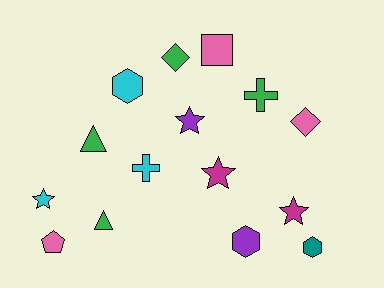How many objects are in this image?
There are 15 objects.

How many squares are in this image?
There is 1 square.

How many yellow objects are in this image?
There are no yellow objects.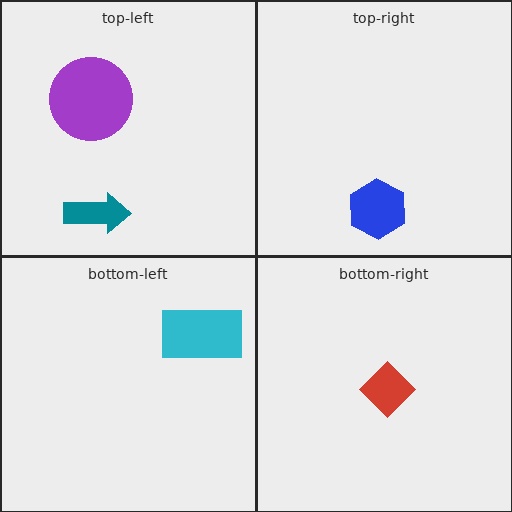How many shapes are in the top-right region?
1.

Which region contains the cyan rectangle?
The bottom-left region.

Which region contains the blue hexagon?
The top-right region.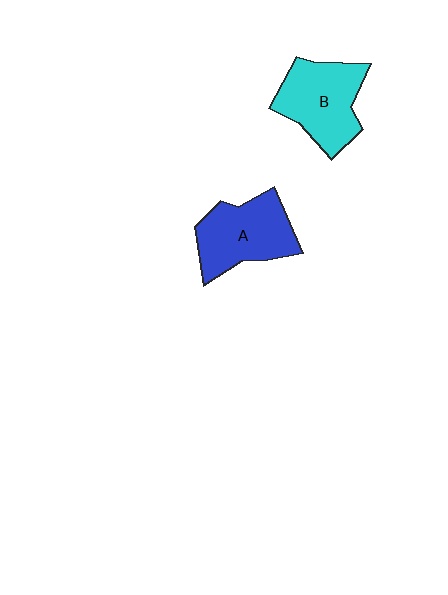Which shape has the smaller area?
Shape B (cyan).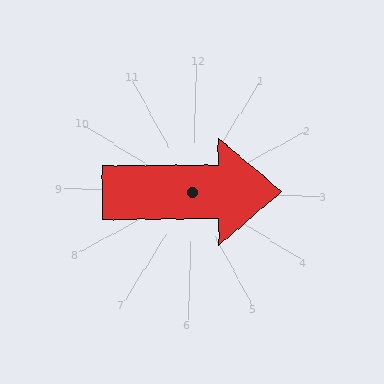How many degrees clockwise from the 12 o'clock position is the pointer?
Approximately 88 degrees.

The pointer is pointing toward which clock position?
Roughly 3 o'clock.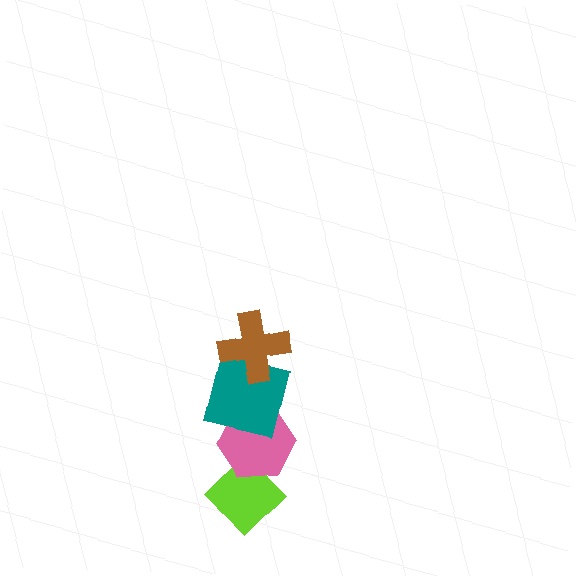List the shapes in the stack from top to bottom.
From top to bottom: the brown cross, the teal square, the pink hexagon, the lime diamond.